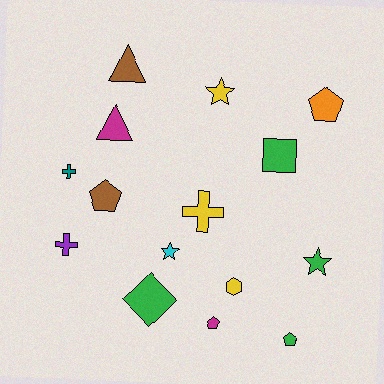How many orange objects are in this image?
There is 1 orange object.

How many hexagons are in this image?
There is 1 hexagon.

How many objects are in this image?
There are 15 objects.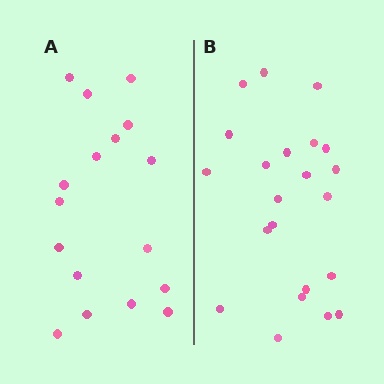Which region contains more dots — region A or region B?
Region B (the right region) has more dots.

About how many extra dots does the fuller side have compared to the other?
Region B has about 5 more dots than region A.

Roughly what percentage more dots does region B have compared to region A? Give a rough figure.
About 30% more.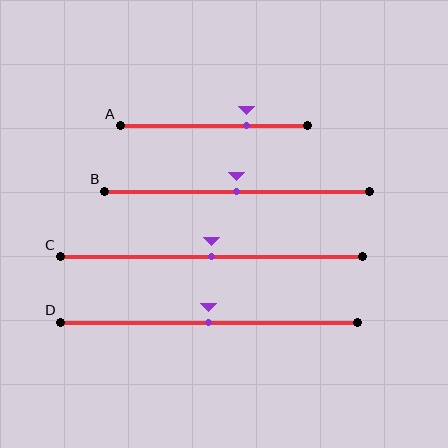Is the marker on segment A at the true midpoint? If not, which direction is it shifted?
No, the marker on segment A is shifted to the right by about 17% of the segment length.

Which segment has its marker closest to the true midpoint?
Segment B has its marker closest to the true midpoint.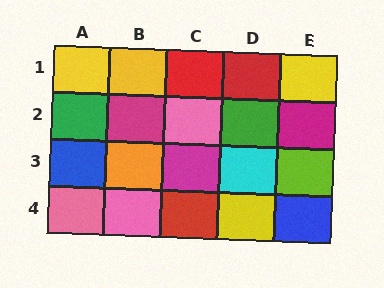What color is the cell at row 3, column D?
Cyan.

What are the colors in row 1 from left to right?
Yellow, yellow, red, red, yellow.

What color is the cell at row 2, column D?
Green.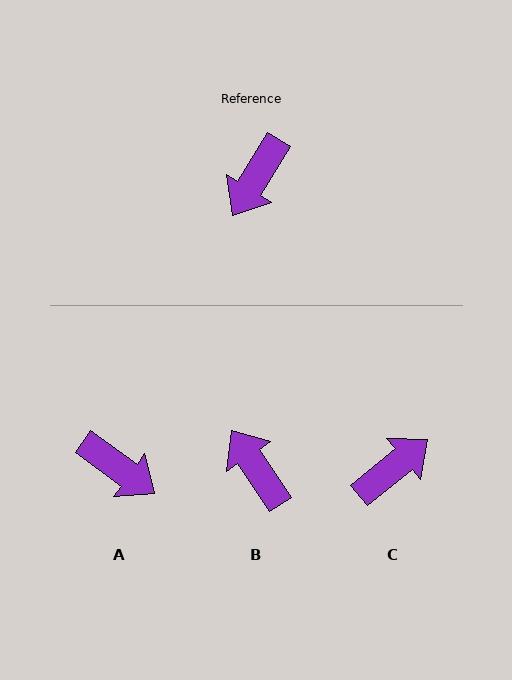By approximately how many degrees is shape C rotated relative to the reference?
Approximately 161 degrees counter-clockwise.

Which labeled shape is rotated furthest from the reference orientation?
C, about 161 degrees away.